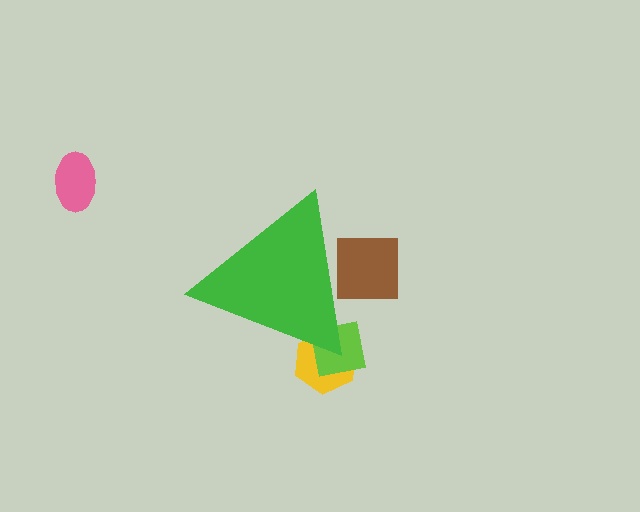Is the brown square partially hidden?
Yes, the brown square is partially hidden behind the green triangle.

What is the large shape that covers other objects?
A green triangle.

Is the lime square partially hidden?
Yes, the lime square is partially hidden behind the green triangle.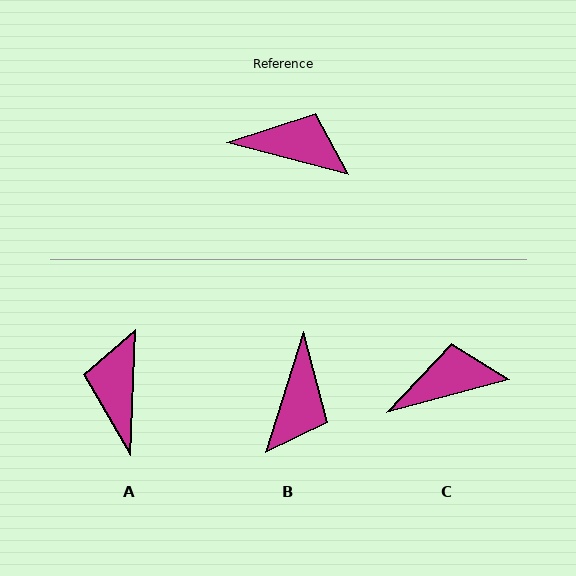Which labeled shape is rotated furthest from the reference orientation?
A, about 102 degrees away.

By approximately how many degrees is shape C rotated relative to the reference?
Approximately 29 degrees counter-clockwise.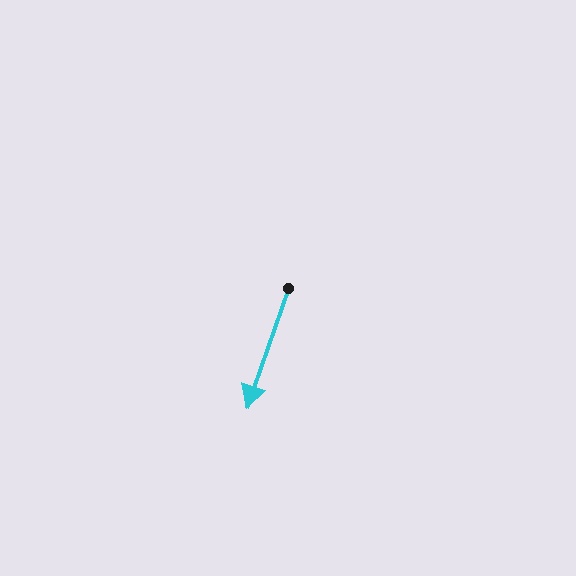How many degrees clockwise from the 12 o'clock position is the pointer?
Approximately 199 degrees.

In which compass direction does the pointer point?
South.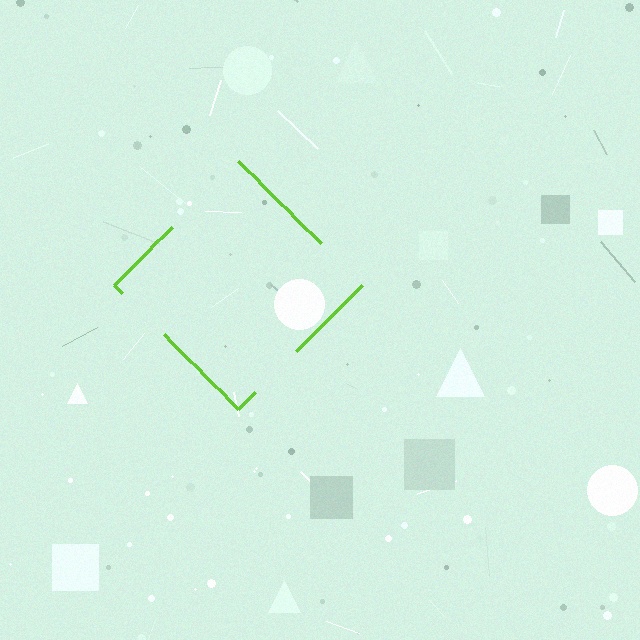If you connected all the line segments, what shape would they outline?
They would outline a diamond.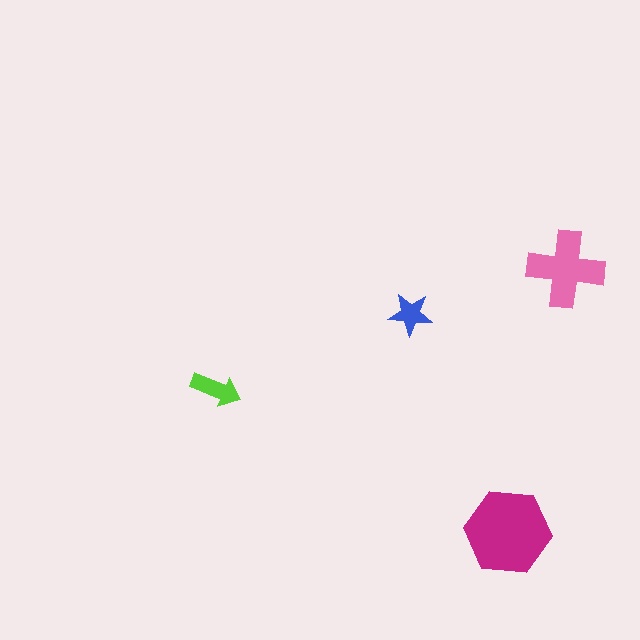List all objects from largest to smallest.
The magenta hexagon, the pink cross, the lime arrow, the blue star.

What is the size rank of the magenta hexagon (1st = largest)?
1st.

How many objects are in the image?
There are 4 objects in the image.